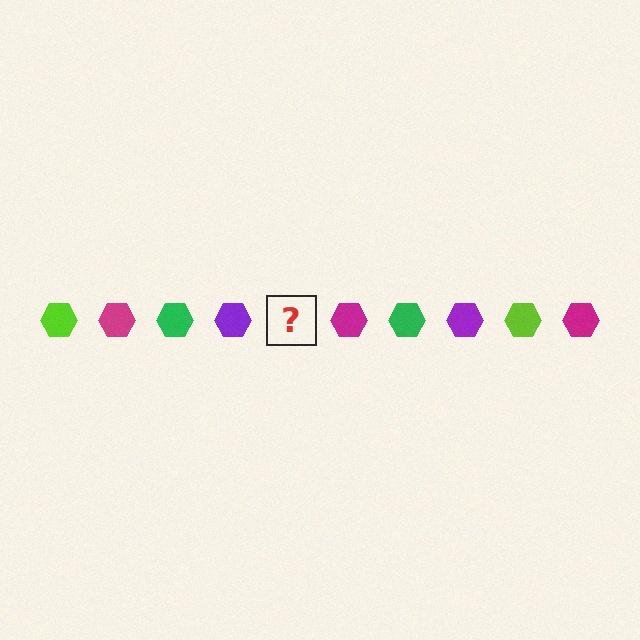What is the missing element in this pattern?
The missing element is a lime hexagon.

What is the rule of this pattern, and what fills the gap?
The rule is that the pattern cycles through lime, magenta, green, purple hexagons. The gap should be filled with a lime hexagon.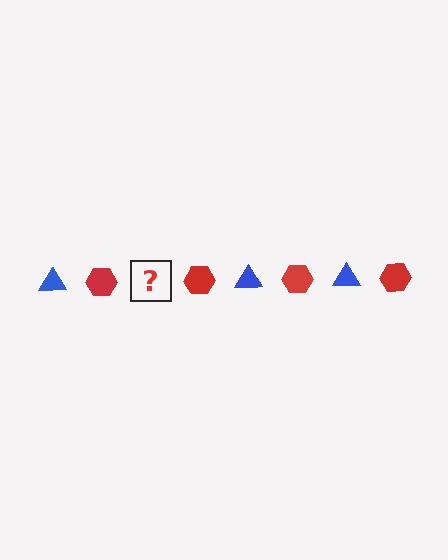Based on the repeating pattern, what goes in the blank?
The blank should be a blue triangle.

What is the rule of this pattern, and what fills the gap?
The rule is that the pattern alternates between blue triangle and red hexagon. The gap should be filled with a blue triangle.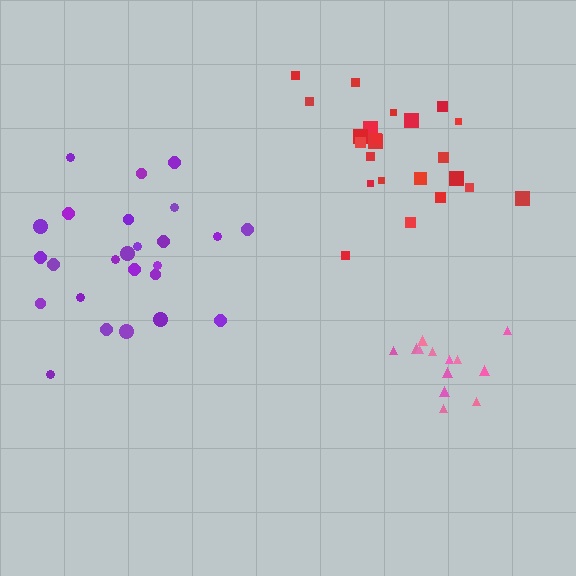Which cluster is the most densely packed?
Pink.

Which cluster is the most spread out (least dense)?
Purple.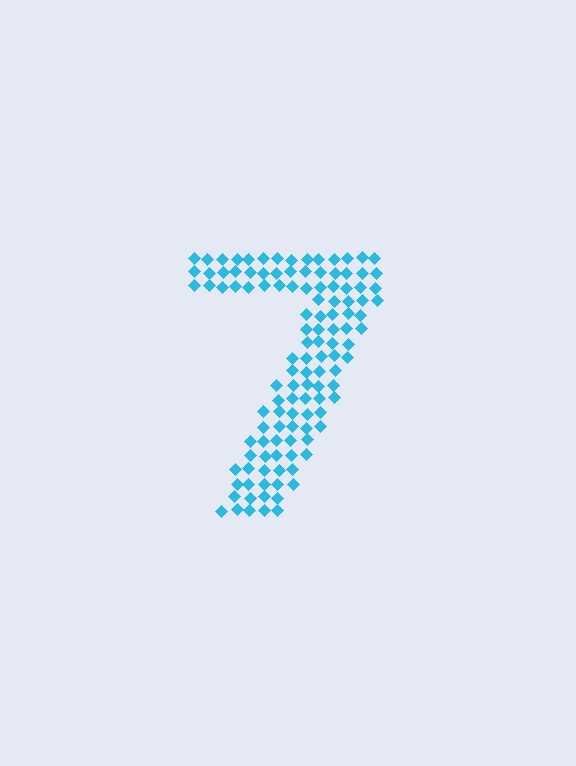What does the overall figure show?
The overall figure shows the digit 7.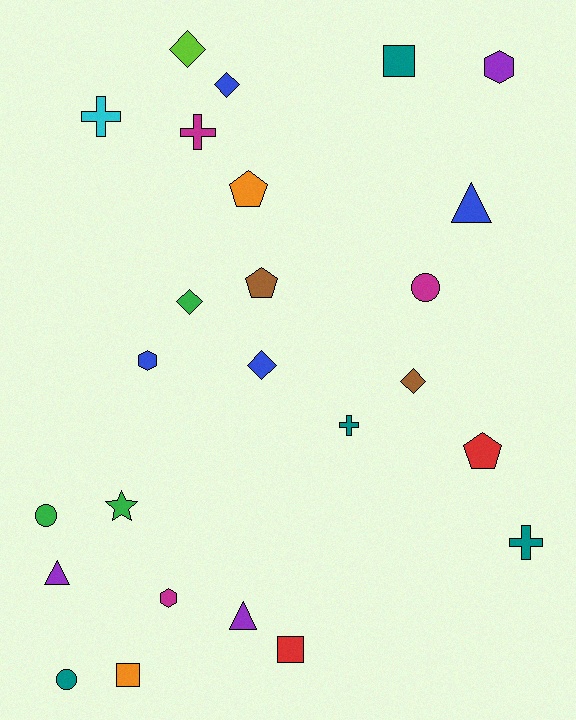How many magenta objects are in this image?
There are 3 magenta objects.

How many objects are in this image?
There are 25 objects.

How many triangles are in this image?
There are 3 triangles.